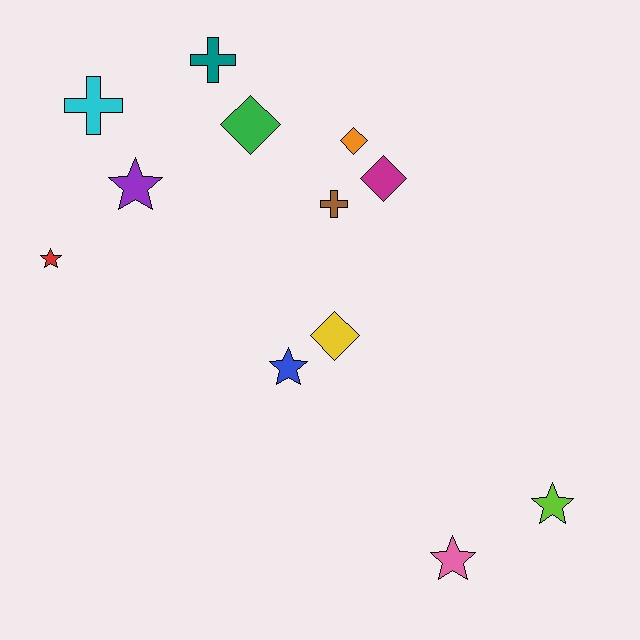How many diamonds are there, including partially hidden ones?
There are 4 diamonds.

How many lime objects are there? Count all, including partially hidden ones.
There is 1 lime object.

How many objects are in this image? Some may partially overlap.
There are 12 objects.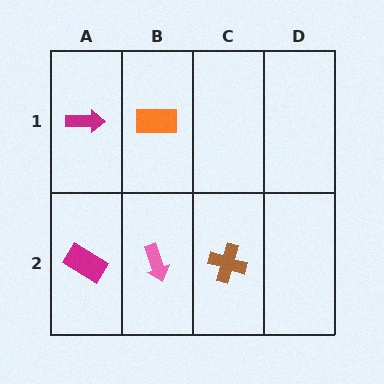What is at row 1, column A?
A magenta arrow.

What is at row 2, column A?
A magenta rectangle.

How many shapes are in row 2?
3 shapes.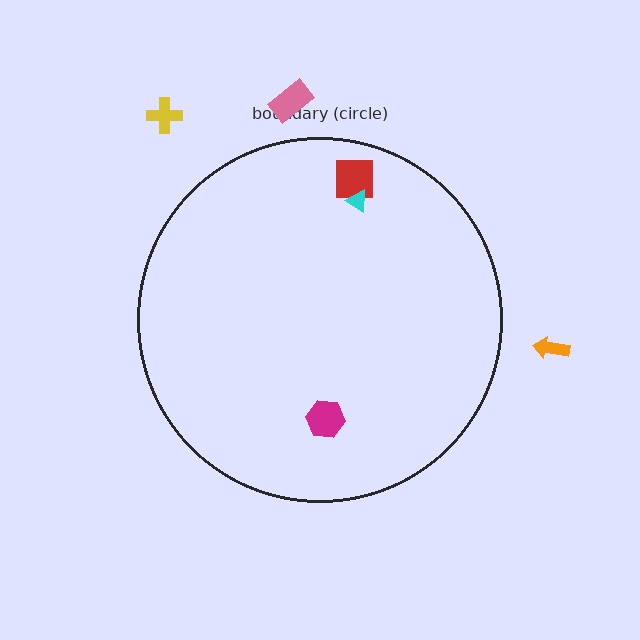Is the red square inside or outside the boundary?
Inside.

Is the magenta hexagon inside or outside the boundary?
Inside.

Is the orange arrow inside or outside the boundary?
Outside.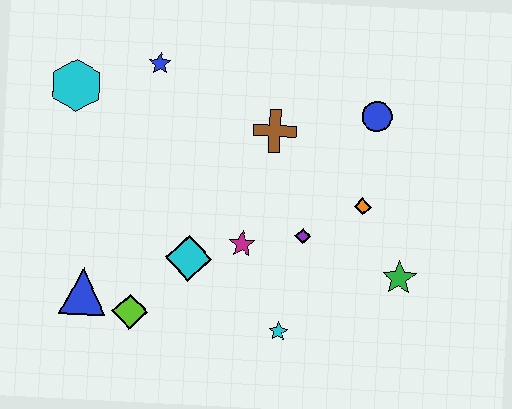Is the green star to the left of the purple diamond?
No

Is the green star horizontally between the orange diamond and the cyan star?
No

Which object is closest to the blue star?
The cyan hexagon is closest to the blue star.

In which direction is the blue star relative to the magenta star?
The blue star is above the magenta star.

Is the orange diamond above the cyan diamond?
Yes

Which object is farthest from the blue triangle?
The blue circle is farthest from the blue triangle.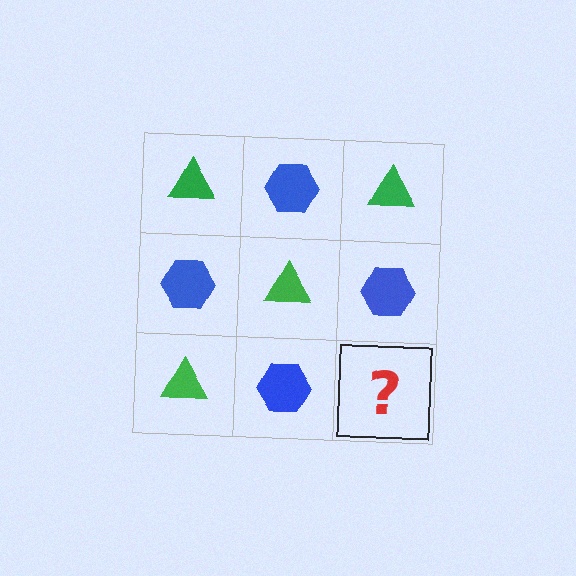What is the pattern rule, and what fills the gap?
The rule is that it alternates green triangle and blue hexagon in a checkerboard pattern. The gap should be filled with a green triangle.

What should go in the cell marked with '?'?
The missing cell should contain a green triangle.